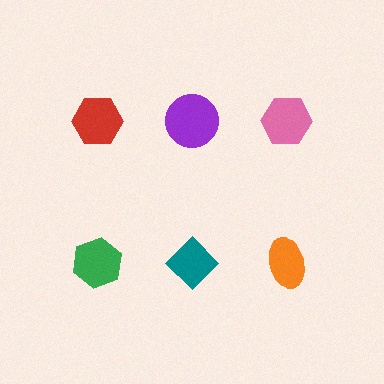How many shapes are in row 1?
3 shapes.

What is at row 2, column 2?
A teal diamond.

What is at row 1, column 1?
A red hexagon.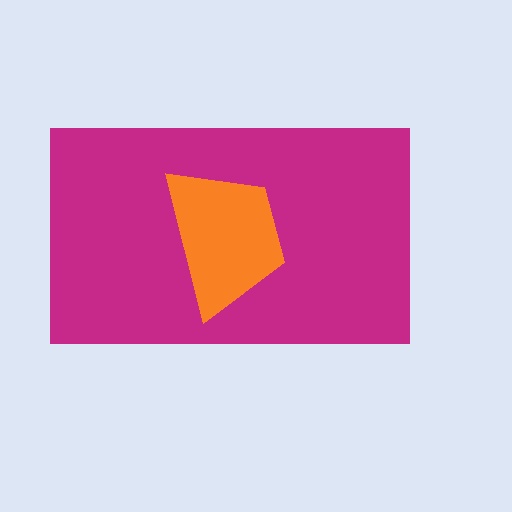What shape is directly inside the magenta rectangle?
The orange trapezoid.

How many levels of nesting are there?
2.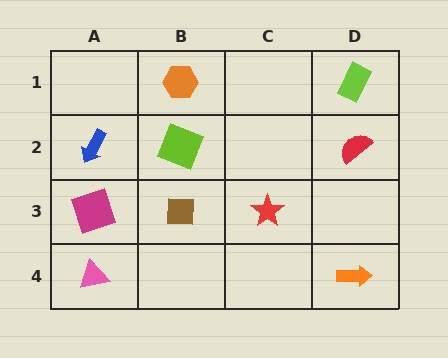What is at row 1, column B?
An orange hexagon.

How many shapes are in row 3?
3 shapes.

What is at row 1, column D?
A lime rectangle.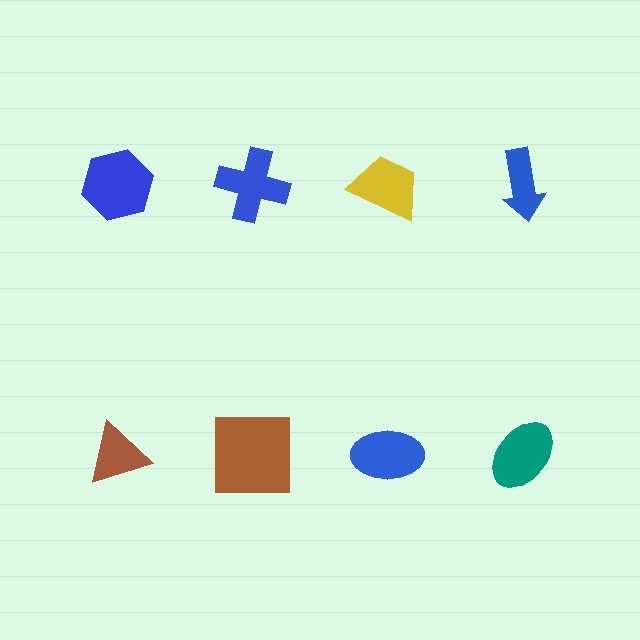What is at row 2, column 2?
A brown square.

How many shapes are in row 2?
4 shapes.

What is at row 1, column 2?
A blue cross.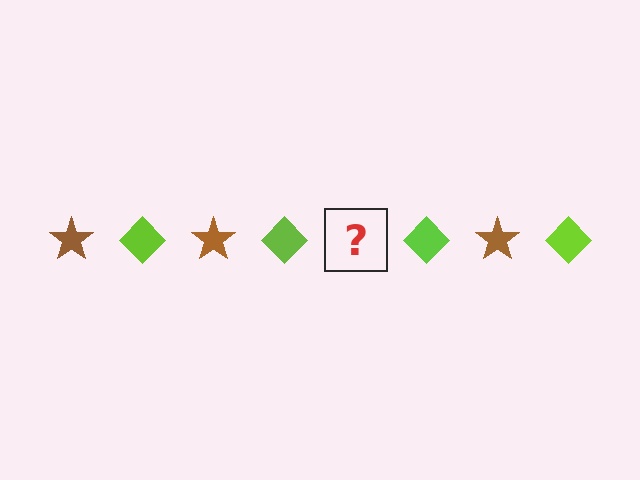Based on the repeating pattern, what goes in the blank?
The blank should be a brown star.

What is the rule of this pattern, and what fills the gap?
The rule is that the pattern alternates between brown star and lime diamond. The gap should be filled with a brown star.